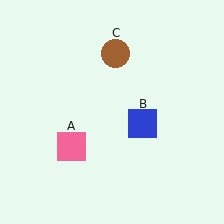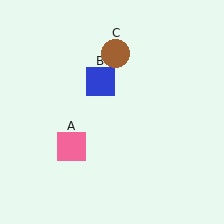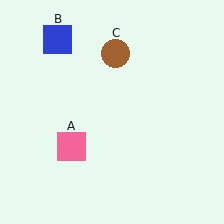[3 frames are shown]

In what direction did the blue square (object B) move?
The blue square (object B) moved up and to the left.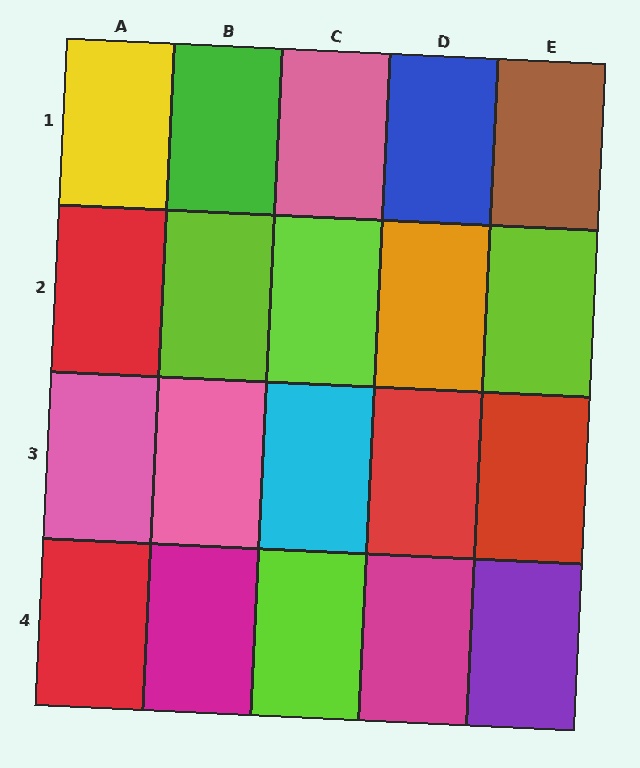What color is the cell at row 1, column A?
Yellow.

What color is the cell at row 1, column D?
Blue.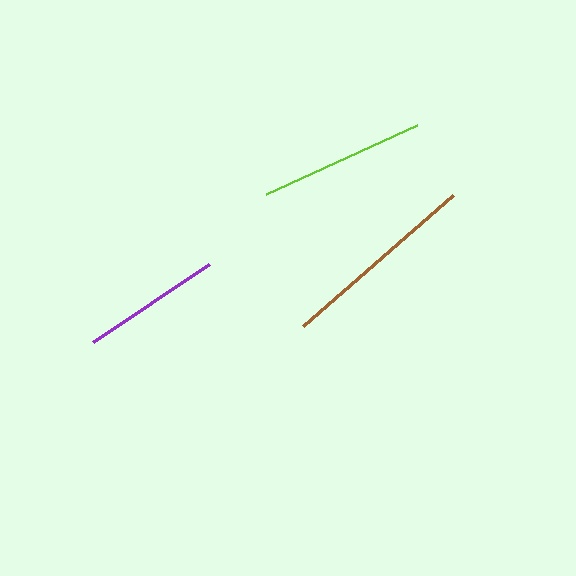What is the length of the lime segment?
The lime segment is approximately 166 pixels long.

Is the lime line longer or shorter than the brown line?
The brown line is longer than the lime line.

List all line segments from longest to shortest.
From longest to shortest: brown, lime, purple.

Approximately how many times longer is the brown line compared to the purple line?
The brown line is approximately 1.4 times the length of the purple line.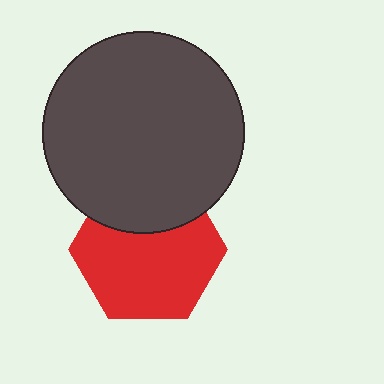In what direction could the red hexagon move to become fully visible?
The red hexagon could move down. That would shift it out from behind the dark gray circle entirely.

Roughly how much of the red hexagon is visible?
Most of it is visible (roughly 70%).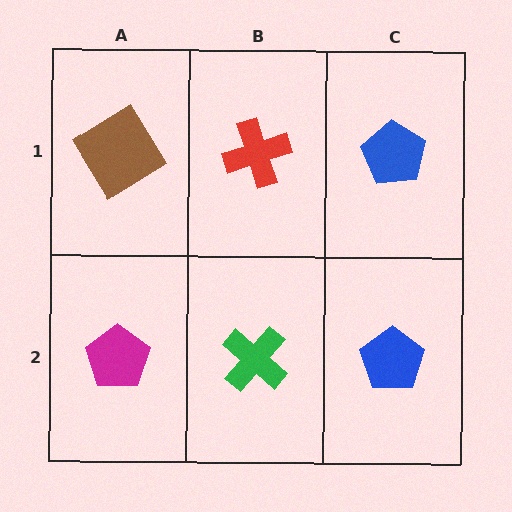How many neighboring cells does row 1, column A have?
2.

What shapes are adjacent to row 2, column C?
A blue pentagon (row 1, column C), a green cross (row 2, column B).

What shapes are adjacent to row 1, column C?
A blue pentagon (row 2, column C), a red cross (row 1, column B).